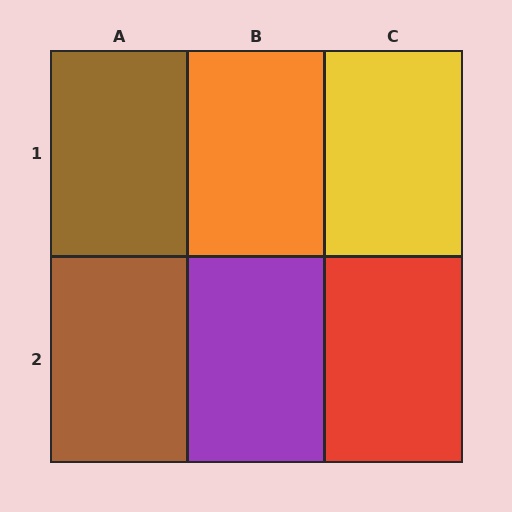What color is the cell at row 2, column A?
Brown.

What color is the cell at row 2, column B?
Purple.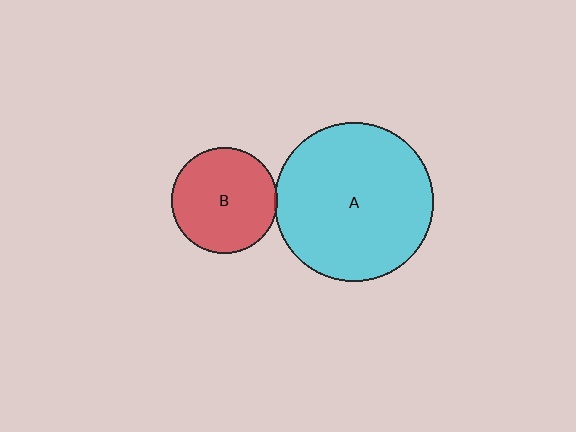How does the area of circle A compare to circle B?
Approximately 2.3 times.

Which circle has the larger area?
Circle A (cyan).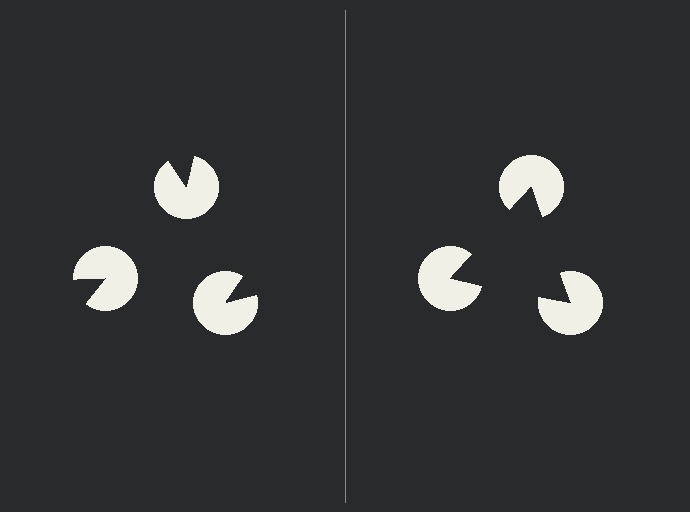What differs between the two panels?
The pac-man discs are positioned identically on both sides; only the wedge orientations differ. On the right they align to a triangle; on the left they are misaligned.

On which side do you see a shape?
An illusory triangle appears on the right side. On the left side the wedge cuts are rotated, so no coherent shape forms.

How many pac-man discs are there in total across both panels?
6 — 3 on each side.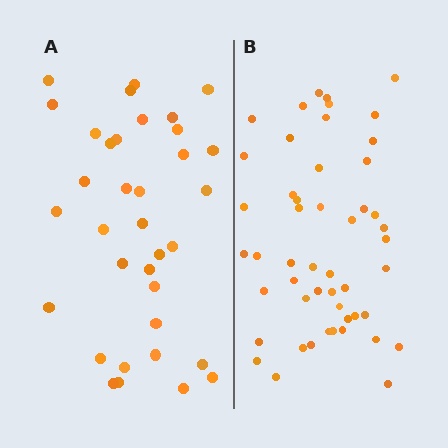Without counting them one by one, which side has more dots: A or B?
Region B (the right region) has more dots.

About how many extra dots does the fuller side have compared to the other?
Region B has approximately 15 more dots than region A.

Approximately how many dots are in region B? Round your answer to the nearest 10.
About 50 dots.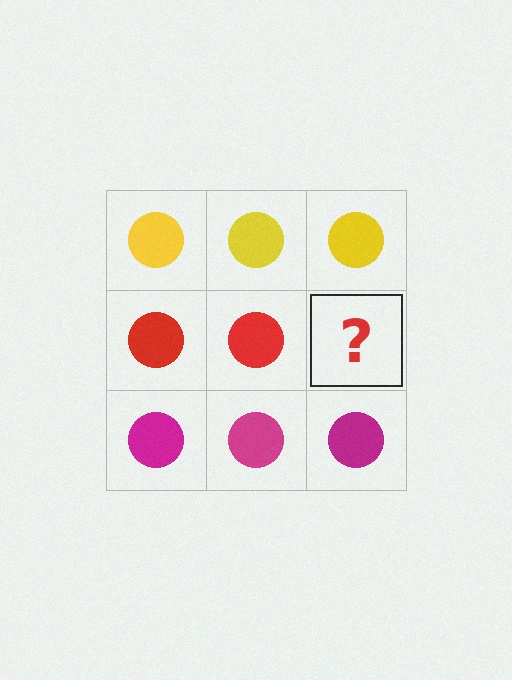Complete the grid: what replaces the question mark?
The question mark should be replaced with a red circle.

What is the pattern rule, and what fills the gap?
The rule is that each row has a consistent color. The gap should be filled with a red circle.